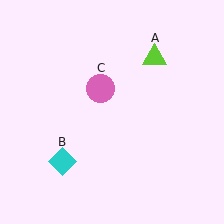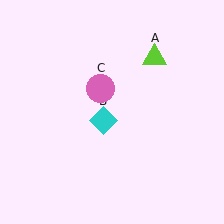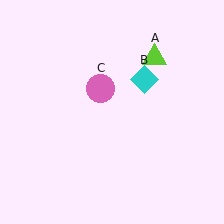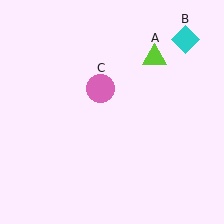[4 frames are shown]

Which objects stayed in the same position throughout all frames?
Lime triangle (object A) and pink circle (object C) remained stationary.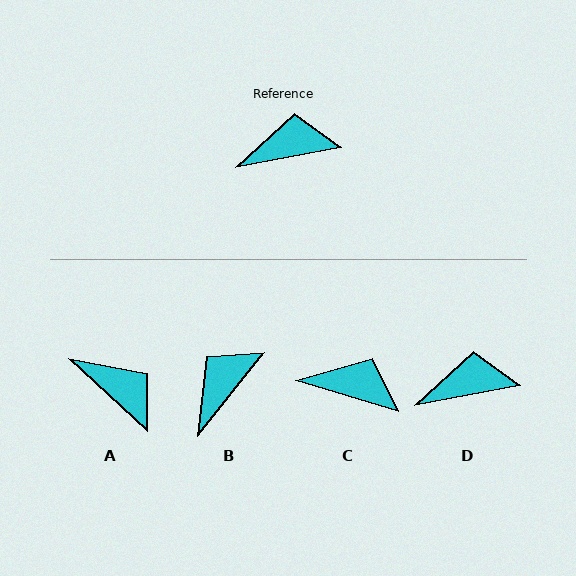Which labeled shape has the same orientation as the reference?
D.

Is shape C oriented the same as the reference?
No, it is off by about 27 degrees.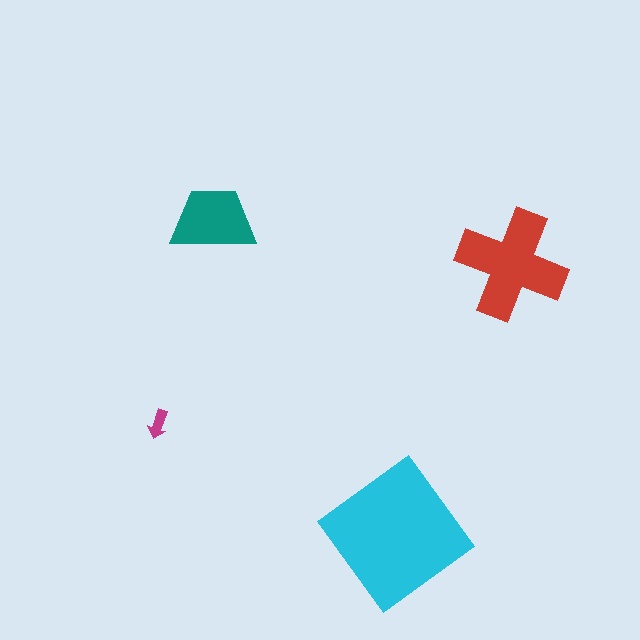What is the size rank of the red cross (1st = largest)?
2nd.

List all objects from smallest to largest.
The magenta arrow, the teal trapezoid, the red cross, the cyan diamond.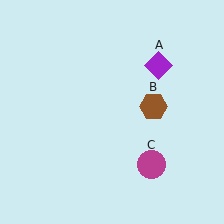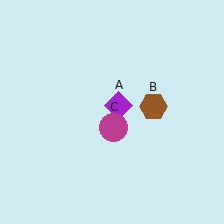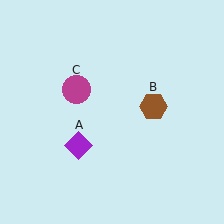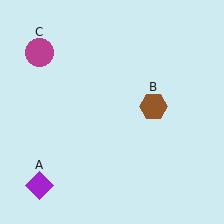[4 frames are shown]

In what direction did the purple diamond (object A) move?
The purple diamond (object A) moved down and to the left.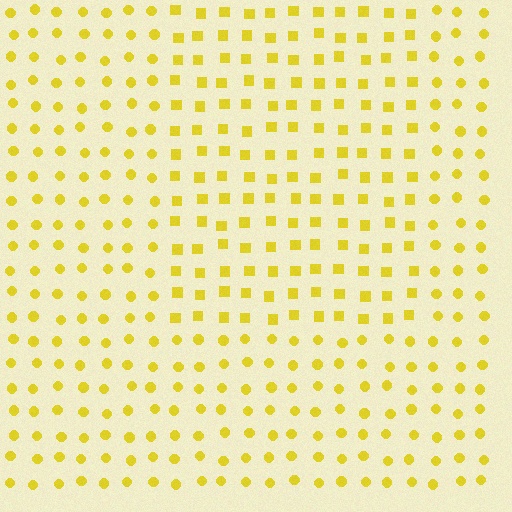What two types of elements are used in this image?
The image uses squares inside the rectangle region and circles outside it.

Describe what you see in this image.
The image is filled with small yellow elements arranged in a uniform grid. A rectangle-shaped region contains squares, while the surrounding area contains circles. The boundary is defined purely by the change in element shape.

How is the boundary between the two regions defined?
The boundary is defined by a change in element shape: squares inside vs. circles outside. All elements share the same color and spacing.